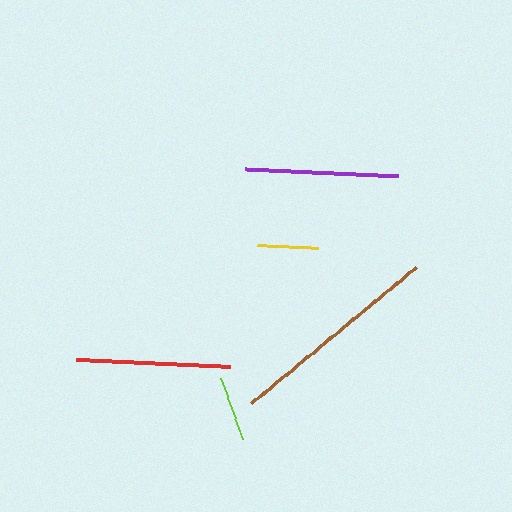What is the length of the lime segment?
The lime segment is approximately 64 pixels long.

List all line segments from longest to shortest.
From longest to shortest: brown, red, purple, lime, yellow.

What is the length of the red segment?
The red segment is approximately 155 pixels long.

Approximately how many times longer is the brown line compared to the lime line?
The brown line is approximately 3.3 times the length of the lime line.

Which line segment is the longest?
The brown line is the longest at approximately 213 pixels.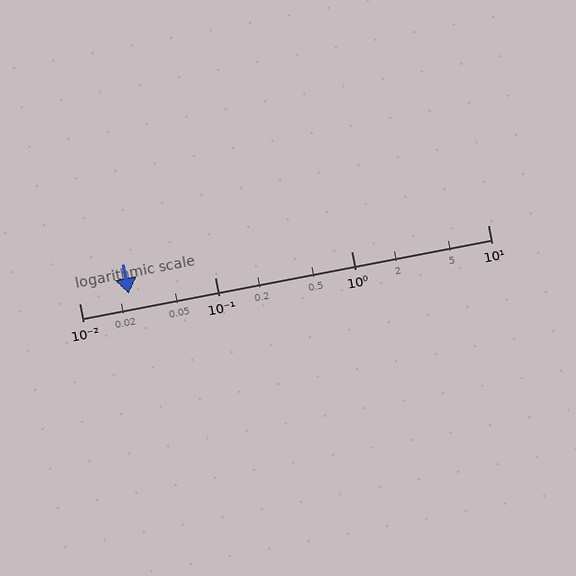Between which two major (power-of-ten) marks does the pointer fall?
The pointer is between 0.01 and 0.1.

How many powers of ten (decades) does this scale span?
The scale spans 3 decades, from 0.01 to 10.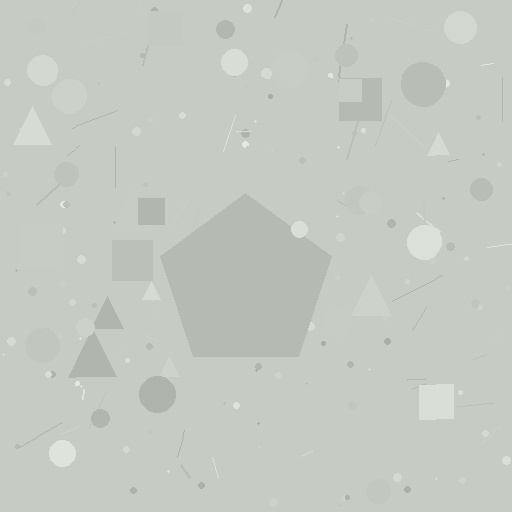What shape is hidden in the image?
A pentagon is hidden in the image.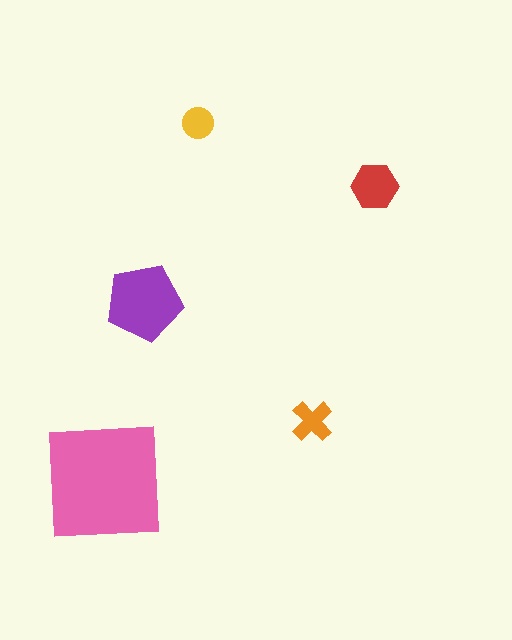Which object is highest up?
The yellow circle is topmost.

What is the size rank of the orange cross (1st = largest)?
4th.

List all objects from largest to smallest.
The pink square, the purple pentagon, the red hexagon, the orange cross, the yellow circle.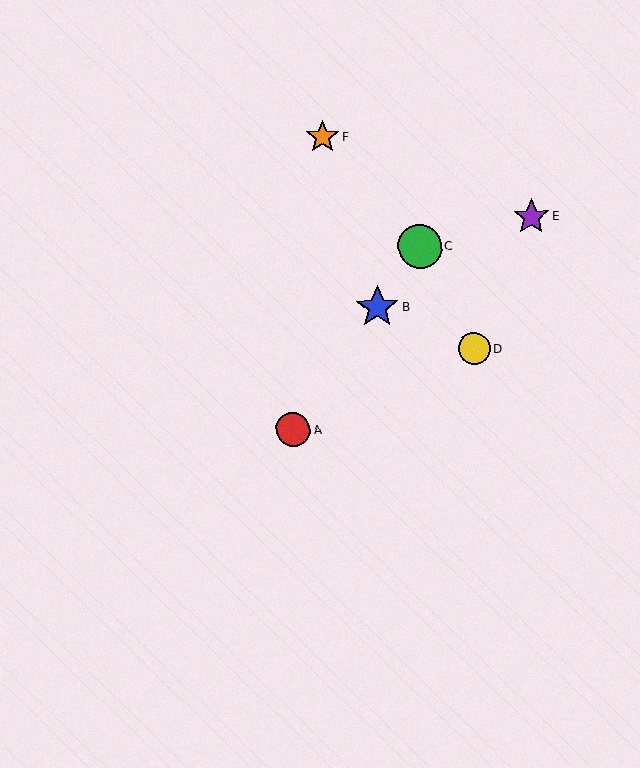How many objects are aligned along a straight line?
3 objects (A, B, C) are aligned along a straight line.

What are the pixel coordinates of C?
Object C is at (420, 246).